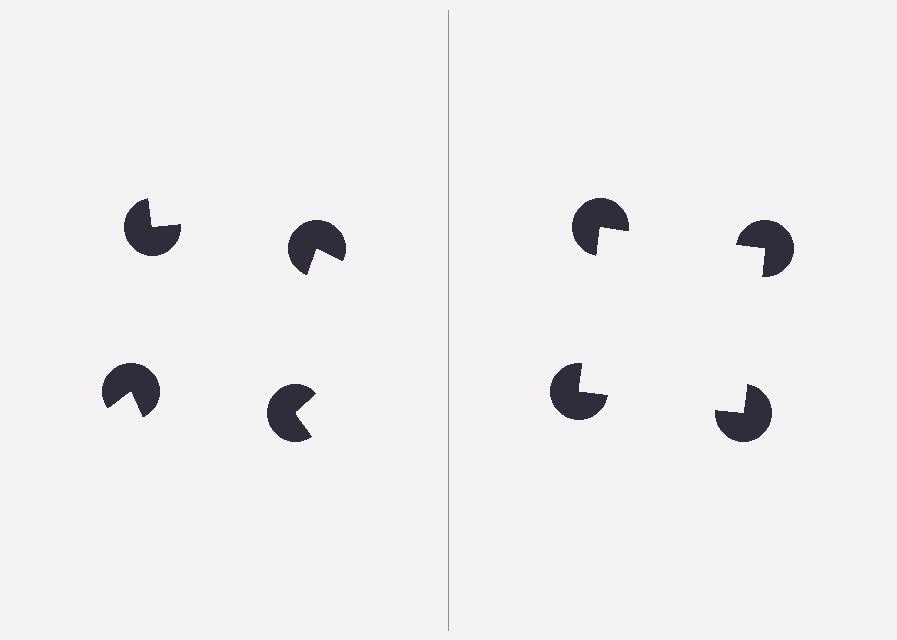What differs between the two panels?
The pac-man discs are positioned identically on both sides; only the wedge orientations differ. On the right they align to a square; on the left they are misaligned.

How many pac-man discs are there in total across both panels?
8 — 4 on each side.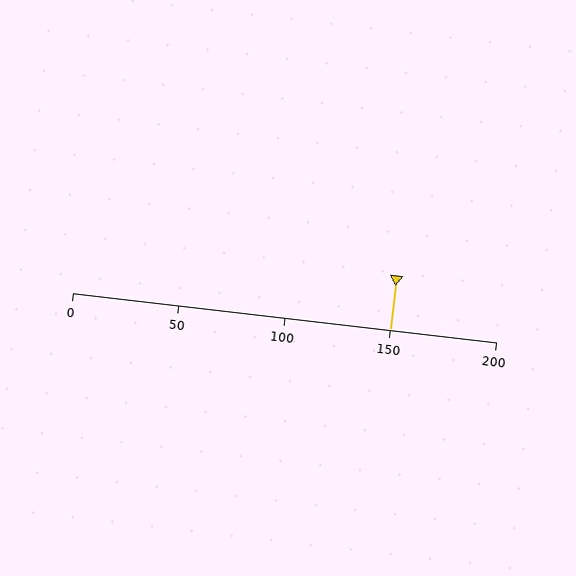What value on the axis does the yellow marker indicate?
The marker indicates approximately 150.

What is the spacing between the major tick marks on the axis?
The major ticks are spaced 50 apart.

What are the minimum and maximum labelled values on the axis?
The axis runs from 0 to 200.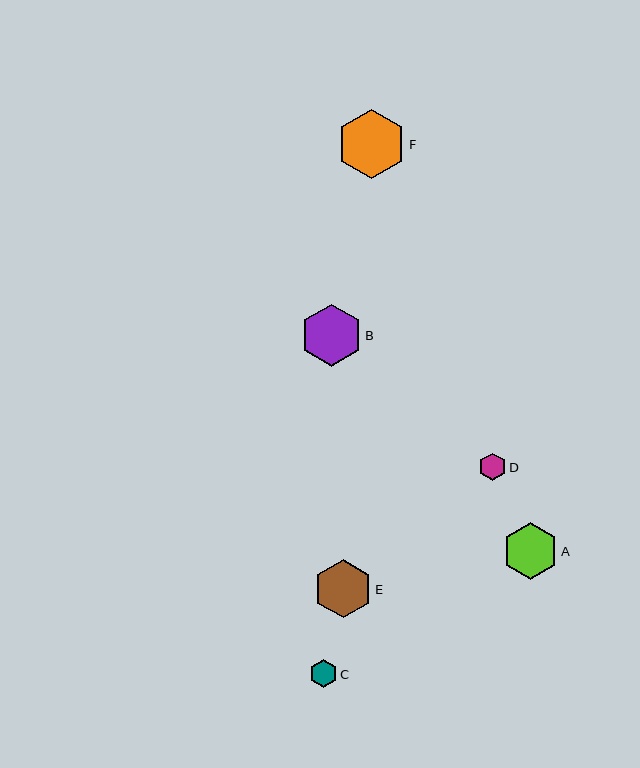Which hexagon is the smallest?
Hexagon D is the smallest with a size of approximately 27 pixels.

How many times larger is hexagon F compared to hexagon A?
Hexagon F is approximately 1.2 times the size of hexagon A.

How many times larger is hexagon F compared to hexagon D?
Hexagon F is approximately 2.5 times the size of hexagon D.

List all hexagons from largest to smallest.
From largest to smallest: F, B, E, A, C, D.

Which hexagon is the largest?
Hexagon F is the largest with a size of approximately 69 pixels.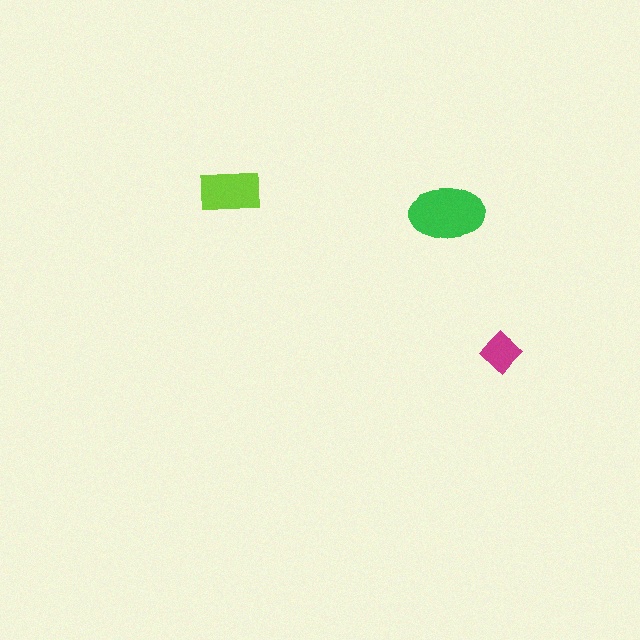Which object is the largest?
The green ellipse.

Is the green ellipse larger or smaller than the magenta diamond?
Larger.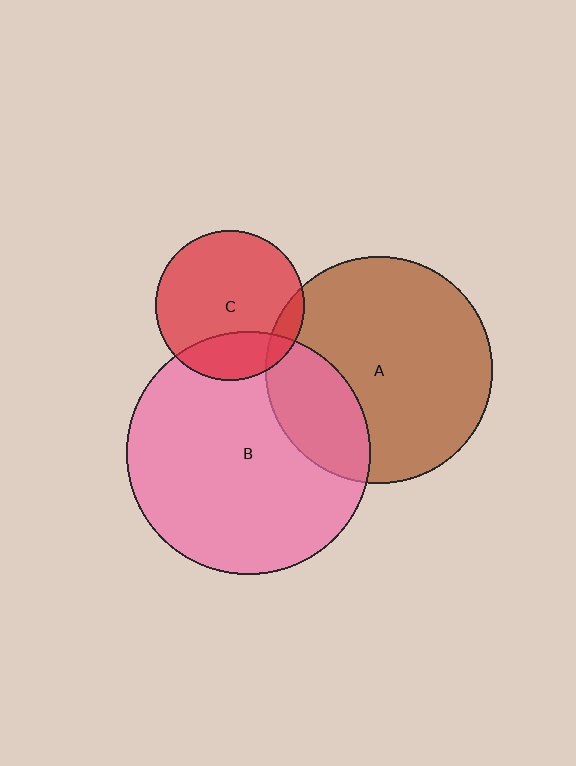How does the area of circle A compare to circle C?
Approximately 2.3 times.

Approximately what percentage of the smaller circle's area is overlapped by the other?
Approximately 10%.